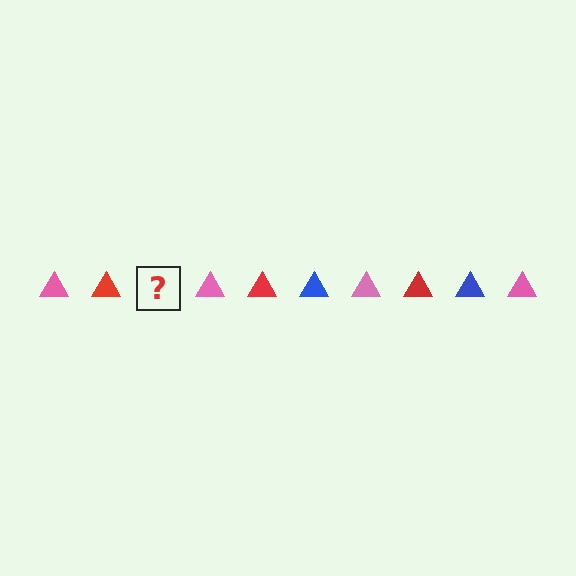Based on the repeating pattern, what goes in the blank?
The blank should be a blue triangle.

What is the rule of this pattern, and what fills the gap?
The rule is that the pattern cycles through pink, red, blue triangles. The gap should be filled with a blue triangle.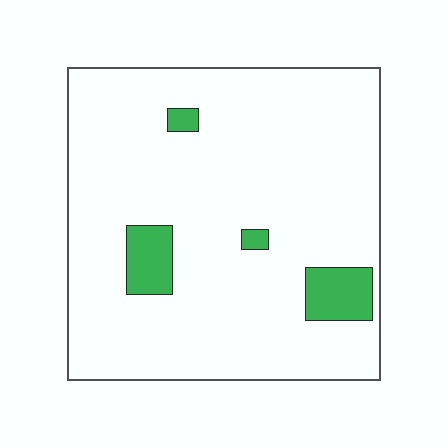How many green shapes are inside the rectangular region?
4.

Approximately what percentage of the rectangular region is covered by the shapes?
Approximately 10%.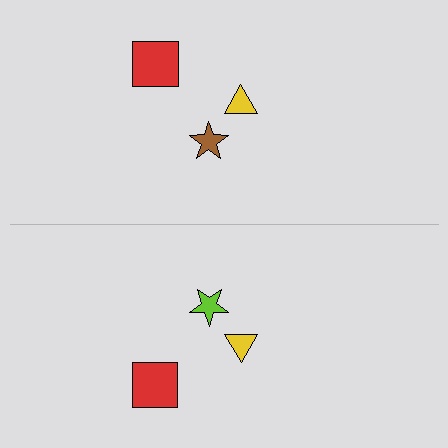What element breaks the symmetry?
The lime star on the bottom side breaks the symmetry — its mirror counterpart is brown.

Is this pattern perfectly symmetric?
No, the pattern is not perfectly symmetric. The lime star on the bottom side breaks the symmetry — its mirror counterpart is brown.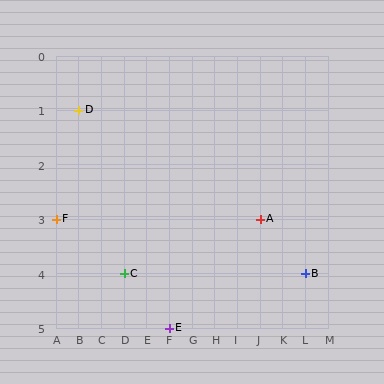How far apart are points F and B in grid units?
Points F and B are 11 columns and 1 row apart (about 11.0 grid units diagonally).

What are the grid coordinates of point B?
Point B is at grid coordinates (L, 4).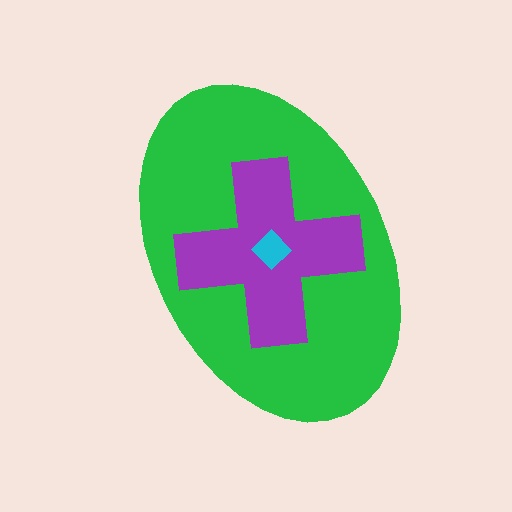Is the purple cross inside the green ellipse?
Yes.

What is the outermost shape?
The green ellipse.